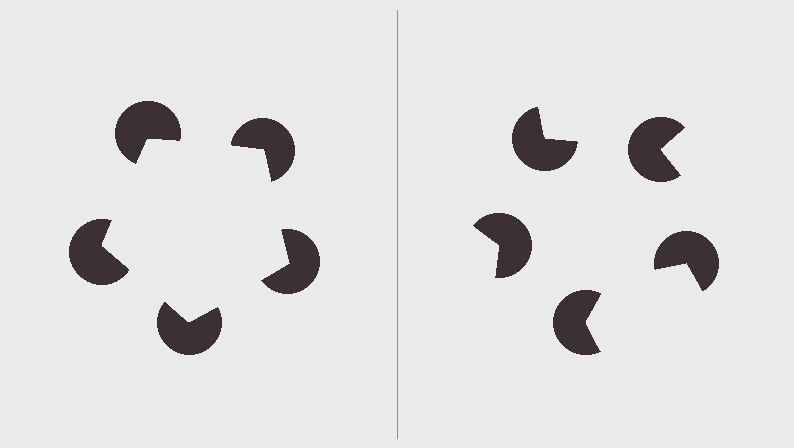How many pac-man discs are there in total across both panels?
10 — 5 on each side.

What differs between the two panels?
The pac-man discs are positioned identically on both sides; only the wedge orientations differ. On the left they align to a pentagon; on the right they are misaligned.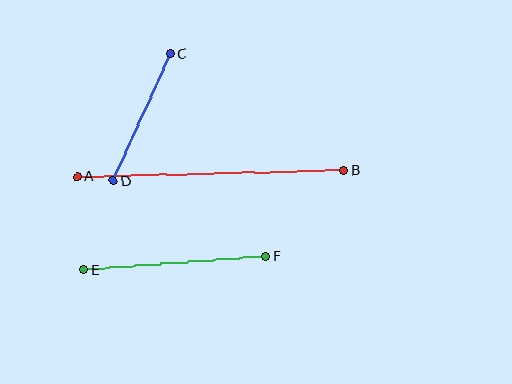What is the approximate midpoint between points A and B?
The midpoint is at approximately (211, 173) pixels.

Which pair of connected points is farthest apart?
Points A and B are farthest apart.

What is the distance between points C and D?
The distance is approximately 139 pixels.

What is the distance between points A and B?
The distance is approximately 267 pixels.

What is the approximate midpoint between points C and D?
The midpoint is at approximately (142, 117) pixels.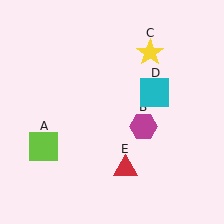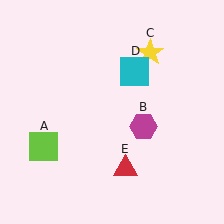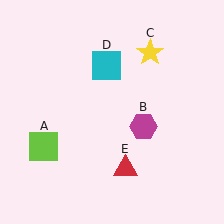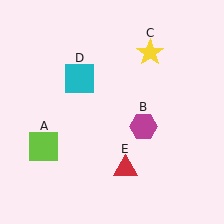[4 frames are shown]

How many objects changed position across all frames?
1 object changed position: cyan square (object D).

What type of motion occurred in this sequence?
The cyan square (object D) rotated counterclockwise around the center of the scene.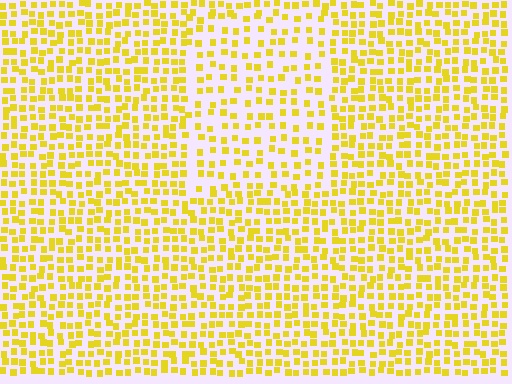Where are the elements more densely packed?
The elements are more densely packed outside the rectangle boundary.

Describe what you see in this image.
The image contains small yellow elements arranged at two different densities. A rectangle-shaped region is visible where the elements are less densely packed than the surrounding area.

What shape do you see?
I see a rectangle.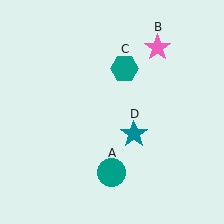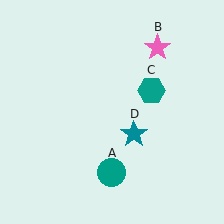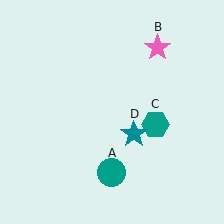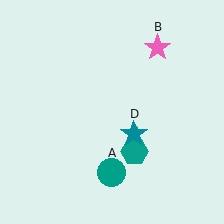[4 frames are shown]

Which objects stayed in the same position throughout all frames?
Teal circle (object A) and pink star (object B) and teal star (object D) remained stationary.